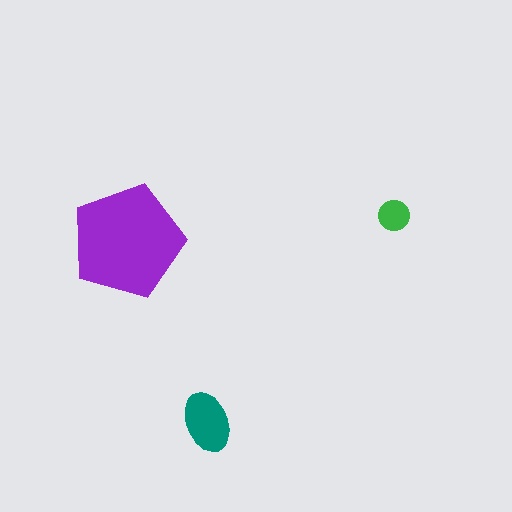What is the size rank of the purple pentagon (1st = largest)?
1st.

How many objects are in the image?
There are 3 objects in the image.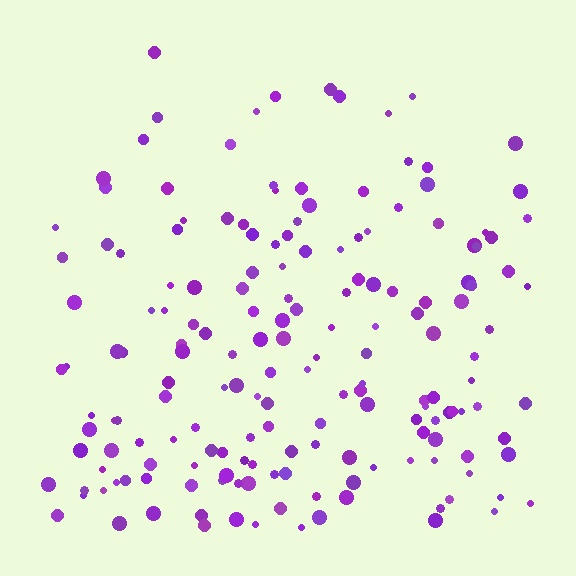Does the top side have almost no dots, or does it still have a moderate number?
Still a moderate number, just noticeably fewer than the bottom.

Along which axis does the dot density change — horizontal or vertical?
Vertical.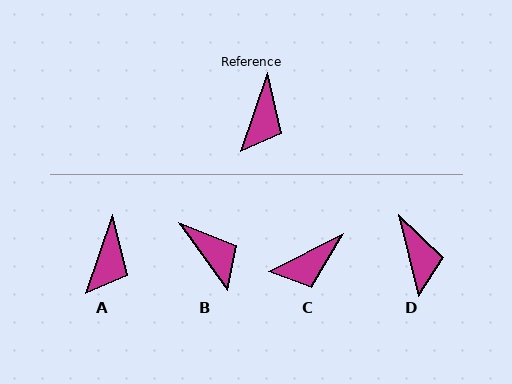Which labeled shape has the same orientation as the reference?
A.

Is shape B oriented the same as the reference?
No, it is off by about 55 degrees.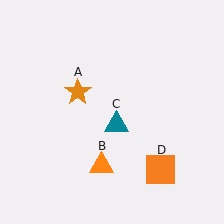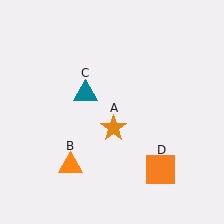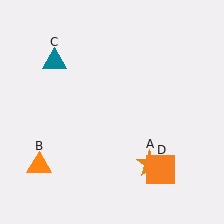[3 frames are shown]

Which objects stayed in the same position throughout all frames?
Orange square (object D) remained stationary.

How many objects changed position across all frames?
3 objects changed position: orange star (object A), orange triangle (object B), teal triangle (object C).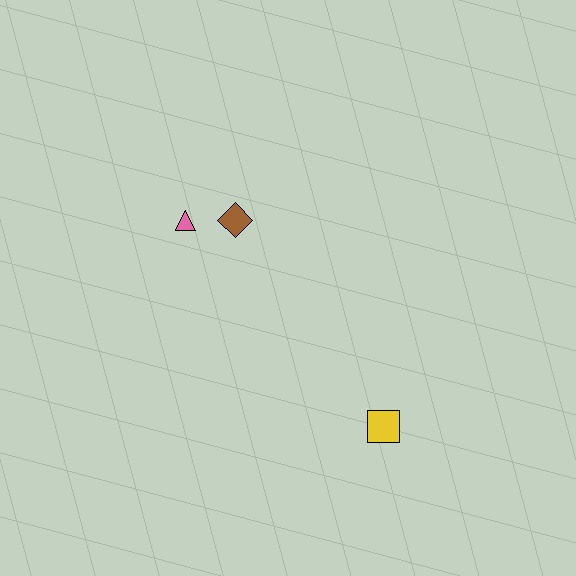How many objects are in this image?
There are 3 objects.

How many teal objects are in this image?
There are no teal objects.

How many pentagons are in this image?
There are no pentagons.